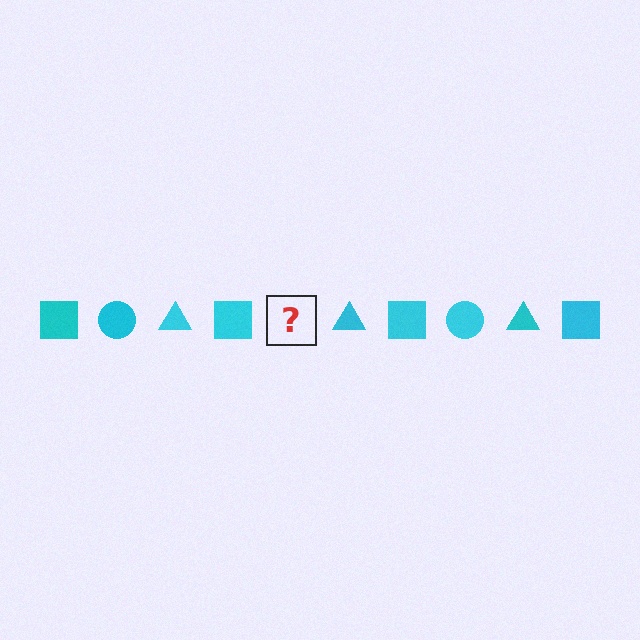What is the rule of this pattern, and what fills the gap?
The rule is that the pattern cycles through square, circle, triangle shapes in cyan. The gap should be filled with a cyan circle.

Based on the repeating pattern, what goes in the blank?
The blank should be a cyan circle.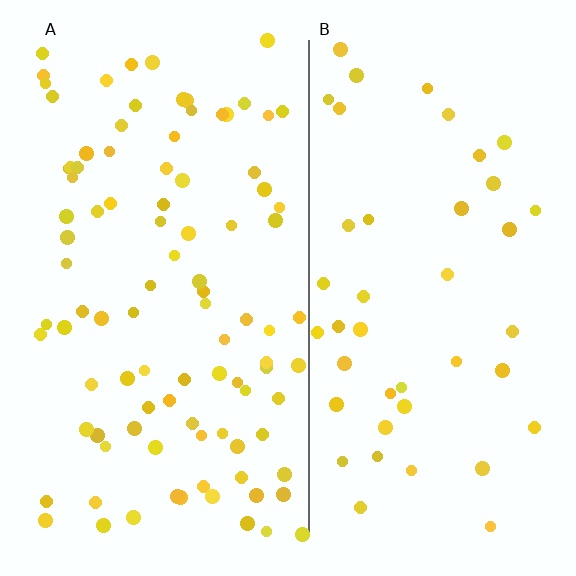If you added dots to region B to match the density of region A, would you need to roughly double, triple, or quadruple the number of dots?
Approximately double.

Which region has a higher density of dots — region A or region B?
A (the left).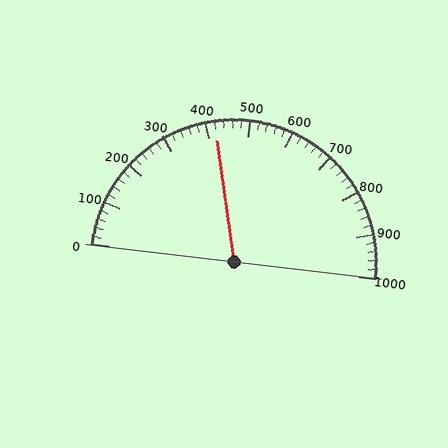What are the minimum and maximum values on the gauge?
The gauge ranges from 0 to 1000.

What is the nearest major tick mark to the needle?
The nearest major tick mark is 400.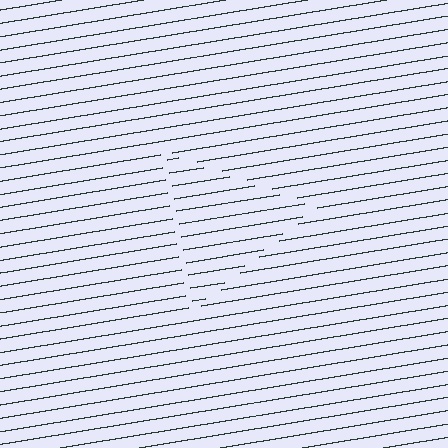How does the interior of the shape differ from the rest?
The interior of the shape contains the same grating, shifted by half a period — the contour is defined by the phase discontinuity where line-ends from the inner and outer gratings abut.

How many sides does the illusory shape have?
3 sides — the line-ends trace a triangle.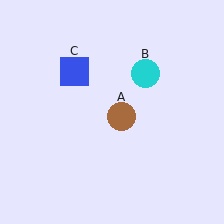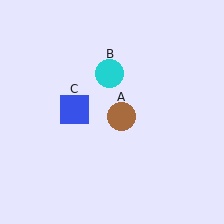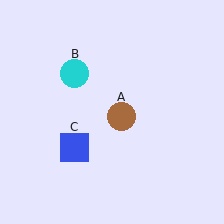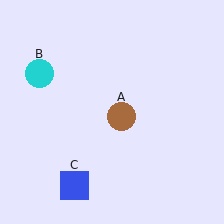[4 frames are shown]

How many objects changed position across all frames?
2 objects changed position: cyan circle (object B), blue square (object C).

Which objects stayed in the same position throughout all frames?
Brown circle (object A) remained stationary.